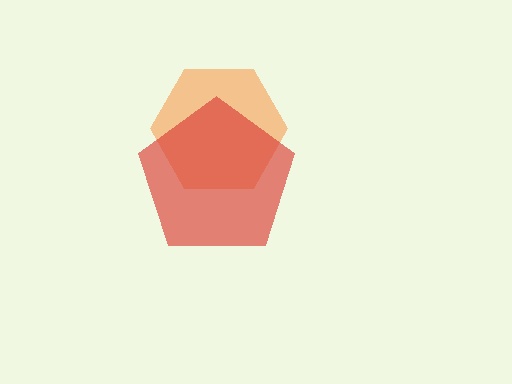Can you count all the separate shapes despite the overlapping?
Yes, there are 2 separate shapes.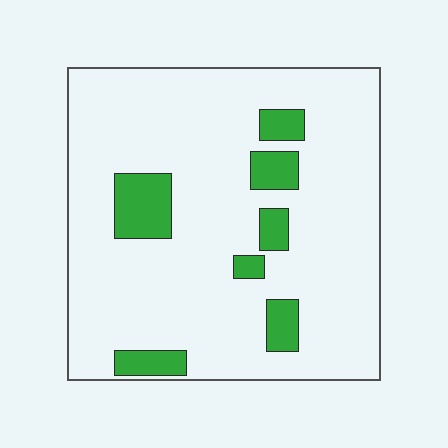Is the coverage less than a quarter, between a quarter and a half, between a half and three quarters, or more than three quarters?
Less than a quarter.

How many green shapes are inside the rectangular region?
7.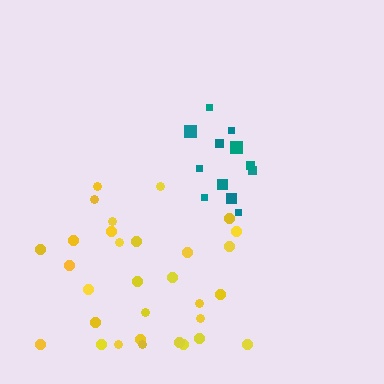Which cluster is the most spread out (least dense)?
Yellow.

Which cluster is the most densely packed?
Teal.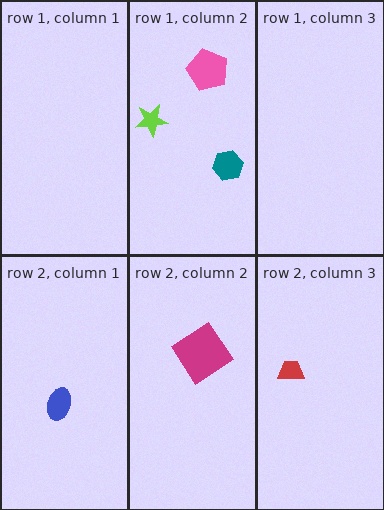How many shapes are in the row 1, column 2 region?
3.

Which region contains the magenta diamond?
The row 2, column 2 region.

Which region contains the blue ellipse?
The row 2, column 1 region.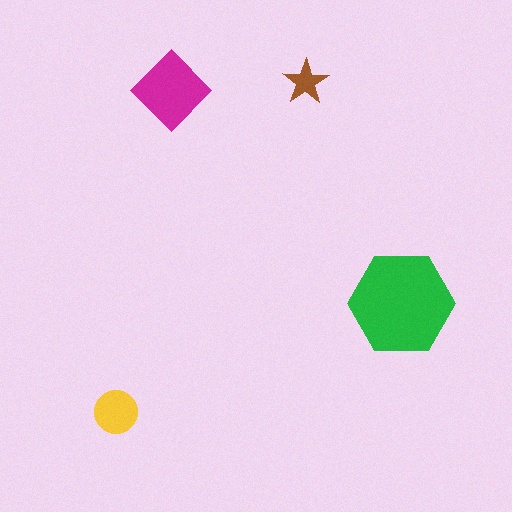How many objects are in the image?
There are 4 objects in the image.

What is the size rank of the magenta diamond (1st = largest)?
2nd.